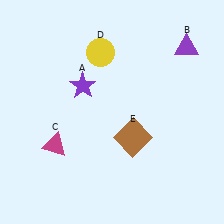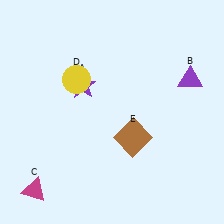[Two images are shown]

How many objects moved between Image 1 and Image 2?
3 objects moved between the two images.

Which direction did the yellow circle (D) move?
The yellow circle (D) moved down.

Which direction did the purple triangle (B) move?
The purple triangle (B) moved down.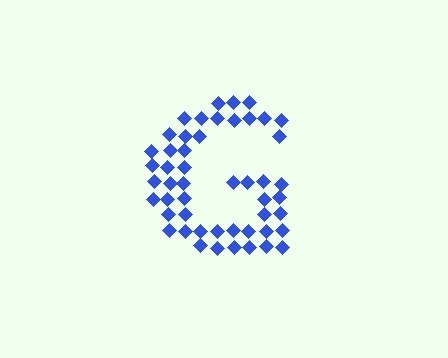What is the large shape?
The large shape is the letter G.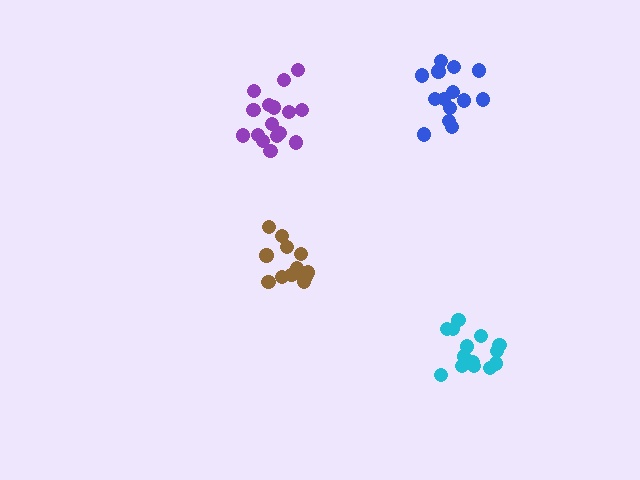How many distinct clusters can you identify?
There are 4 distinct clusters.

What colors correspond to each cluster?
The clusters are colored: blue, purple, brown, cyan.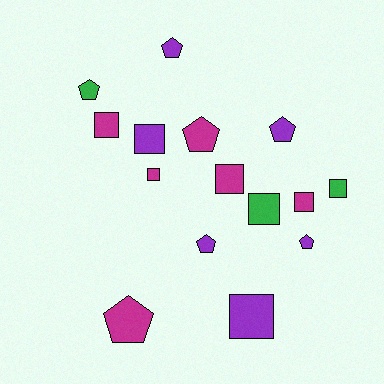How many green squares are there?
There are 2 green squares.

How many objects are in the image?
There are 15 objects.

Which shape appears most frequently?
Square, with 8 objects.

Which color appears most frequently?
Magenta, with 6 objects.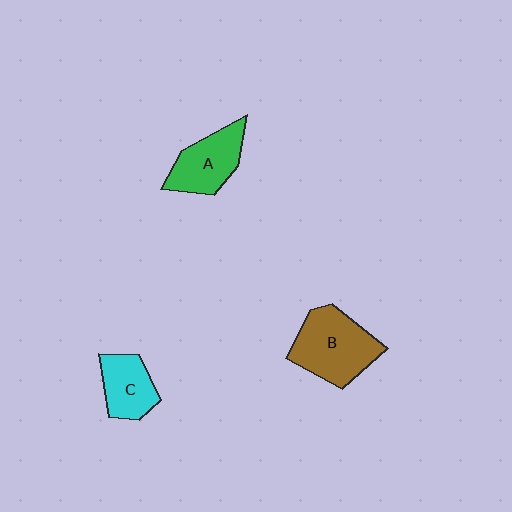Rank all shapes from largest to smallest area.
From largest to smallest: B (brown), A (green), C (cyan).